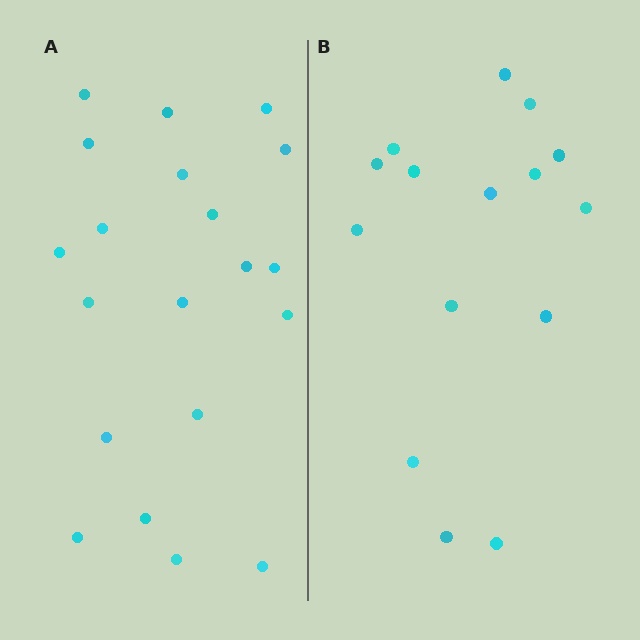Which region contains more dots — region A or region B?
Region A (the left region) has more dots.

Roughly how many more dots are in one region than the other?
Region A has about 5 more dots than region B.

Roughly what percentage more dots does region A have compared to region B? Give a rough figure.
About 35% more.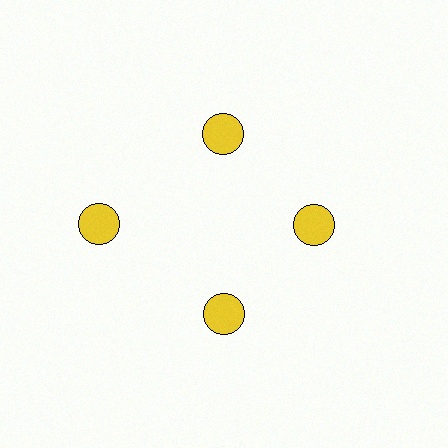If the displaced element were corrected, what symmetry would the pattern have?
It would have 4-fold rotational symmetry — the pattern would map onto itself every 90 degrees.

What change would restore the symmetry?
The symmetry would be restored by moving it inward, back onto the ring so that all 4 circles sit at equal angles and equal distance from the center.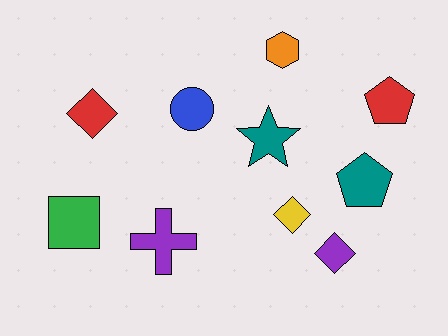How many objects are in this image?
There are 10 objects.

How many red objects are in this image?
There are 2 red objects.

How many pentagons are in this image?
There are 2 pentagons.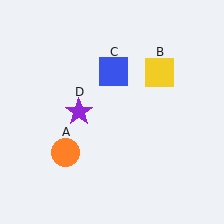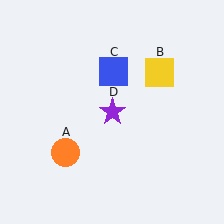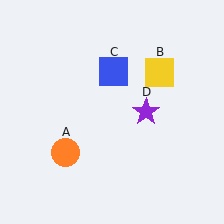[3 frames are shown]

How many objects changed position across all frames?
1 object changed position: purple star (object D).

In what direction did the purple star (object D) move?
The purple star (object D) moved right.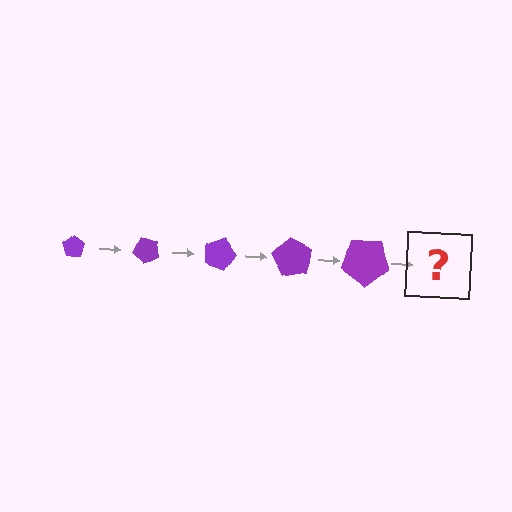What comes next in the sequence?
The next element should be a pentagon, larger than the previous one and rotated 225 degrees from the start.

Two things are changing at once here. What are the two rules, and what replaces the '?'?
The two rules are that the pentagon grows larger each step and it rotates 45 degrees each step. The '?' should be a pentagon, larger than the previous one and rotated 225 degrees from the start.